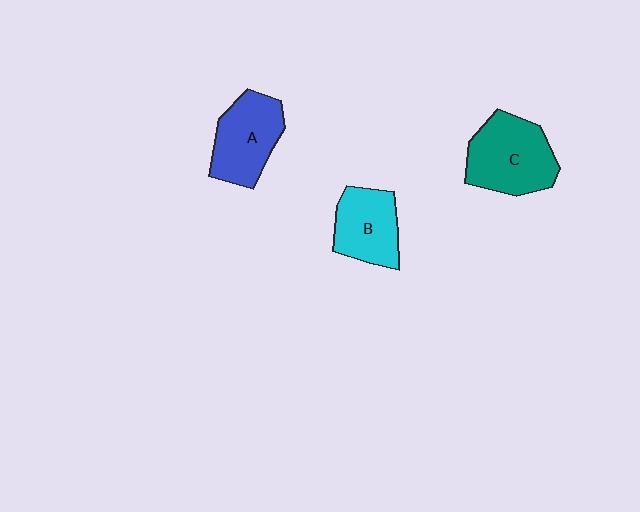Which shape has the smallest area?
Shape B (cyan).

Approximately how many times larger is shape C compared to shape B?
Approximately 1.3 times.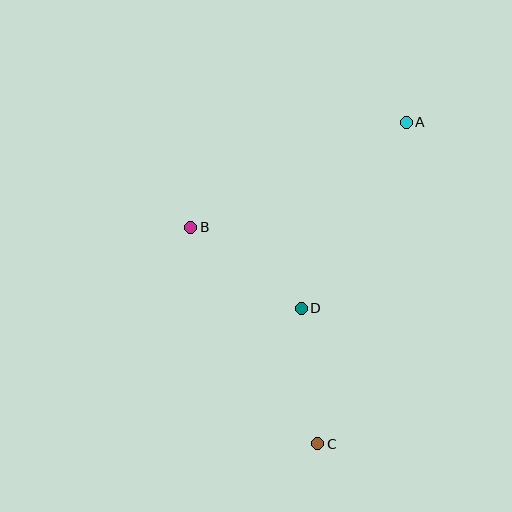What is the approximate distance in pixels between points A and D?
The distance between A and D is approximately 214 pixels.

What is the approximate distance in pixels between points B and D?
The distance between B and D is approximately 137 pixels.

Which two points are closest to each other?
Points C and D are closest to each other.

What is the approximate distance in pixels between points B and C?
The distance between B and C is approximately 251 pixels.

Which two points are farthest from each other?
Points A and C are farthest from each other.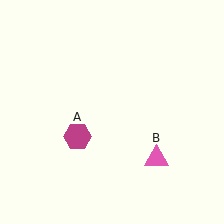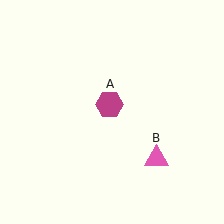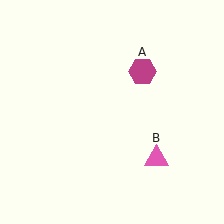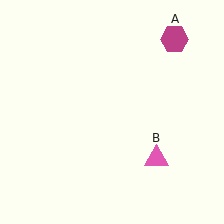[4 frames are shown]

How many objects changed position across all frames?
1 object changed position: magenta hexagon (object A).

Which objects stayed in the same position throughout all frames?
Pink triangle (object B) remained stationary.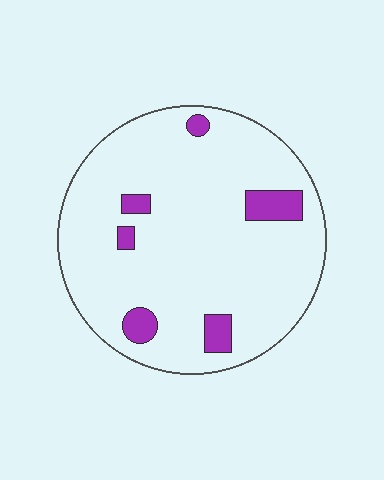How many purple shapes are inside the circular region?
6.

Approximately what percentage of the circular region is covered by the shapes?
Approximately 10%.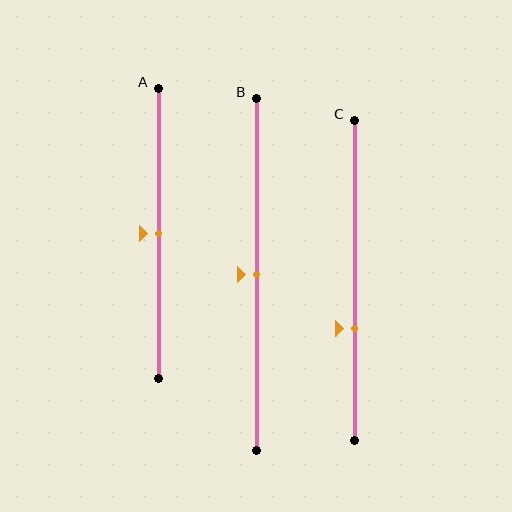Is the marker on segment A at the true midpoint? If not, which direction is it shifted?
Yes, the marker on segment A is at the true midpoint.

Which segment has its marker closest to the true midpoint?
Segment A has its marker closest to the true midpoint.